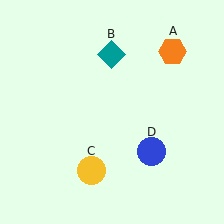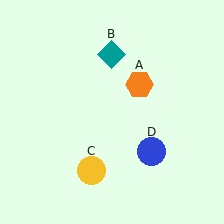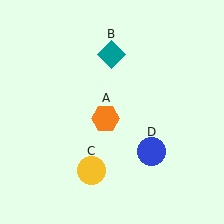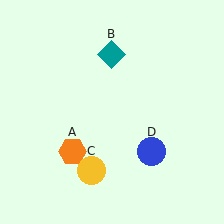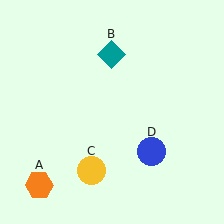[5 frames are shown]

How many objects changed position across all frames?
1 object changed position: orange hexagon (object A).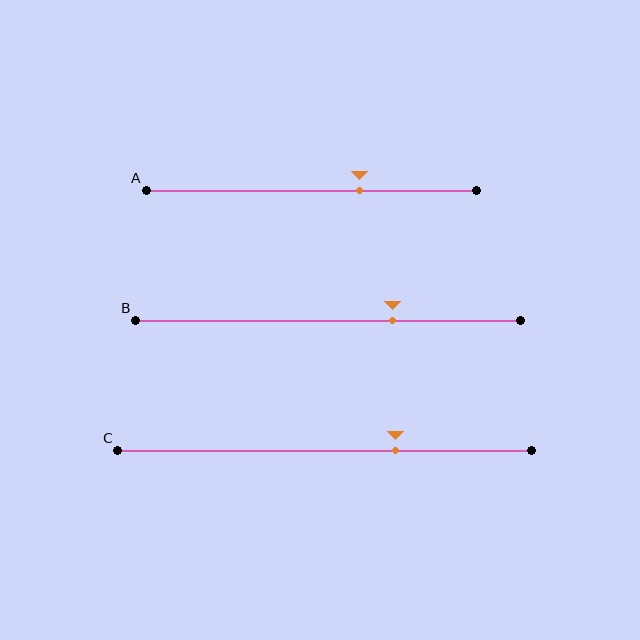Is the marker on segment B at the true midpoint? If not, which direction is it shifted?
No, the marker on segment B is shifted to the right by about 17% of the segment length.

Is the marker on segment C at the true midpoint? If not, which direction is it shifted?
No, the marker on segment C is shifted to the right by about 17% of the segment length.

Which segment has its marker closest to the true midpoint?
Segment A has its marker closest to the true midpoint.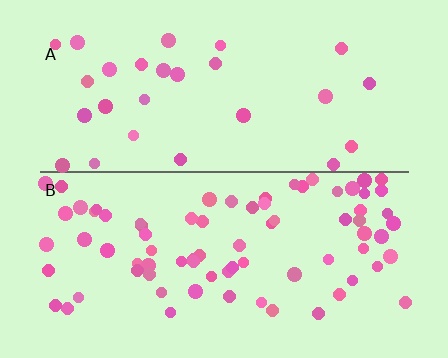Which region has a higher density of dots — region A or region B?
B (the bottom).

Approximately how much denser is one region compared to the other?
Approximately 2.6× — region B over region A.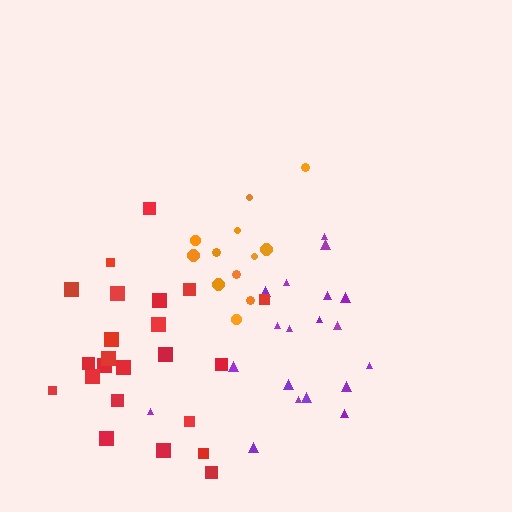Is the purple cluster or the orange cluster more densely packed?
Orange.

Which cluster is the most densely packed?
Orange.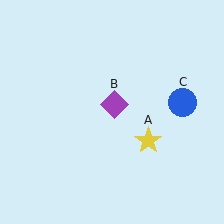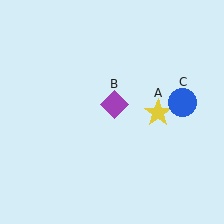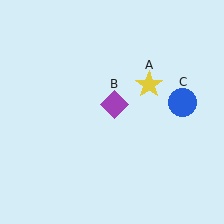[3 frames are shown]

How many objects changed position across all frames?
1 object changed position: yellow star (object A).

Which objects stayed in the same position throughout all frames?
Purple diamond (object B) and blue circle (object C) remained stationary.